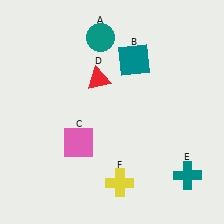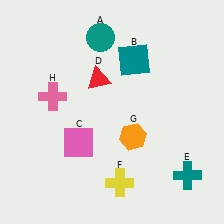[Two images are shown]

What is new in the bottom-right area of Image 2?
An orange hexagon (G) was added in the bottom-right area of Image 2.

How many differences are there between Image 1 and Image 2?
There are 2 differences between the two images.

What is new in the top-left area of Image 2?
A pink cross (H) was added in the top-left area of Image 2.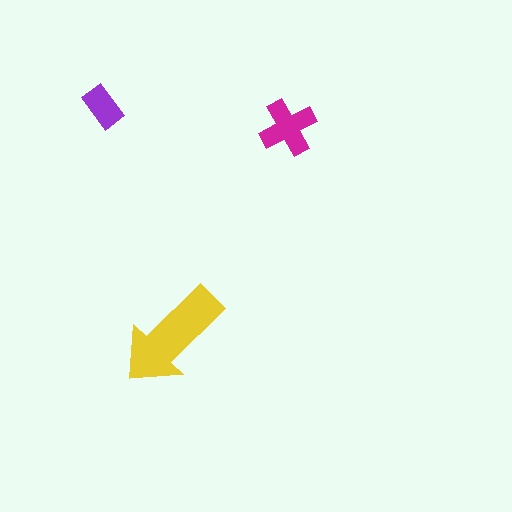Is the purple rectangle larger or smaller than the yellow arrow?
Smaller.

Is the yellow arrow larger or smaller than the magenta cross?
Larger.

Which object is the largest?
The yellow arrow.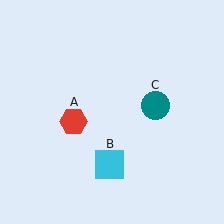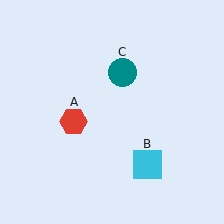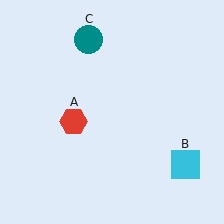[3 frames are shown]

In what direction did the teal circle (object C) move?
The teal circle (object C) moved up and to the left.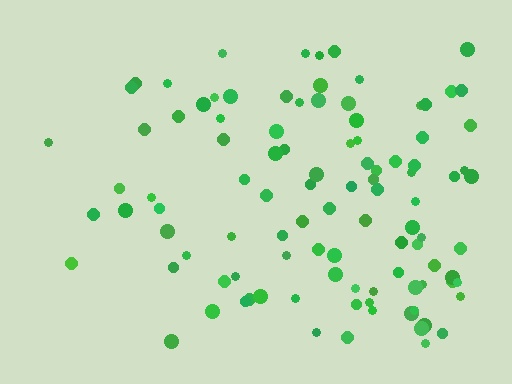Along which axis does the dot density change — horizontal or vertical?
Horizontal.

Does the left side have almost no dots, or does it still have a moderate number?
Still a moderate number, just noticeably fewer than the right.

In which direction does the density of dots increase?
From left to right, with the right side densest.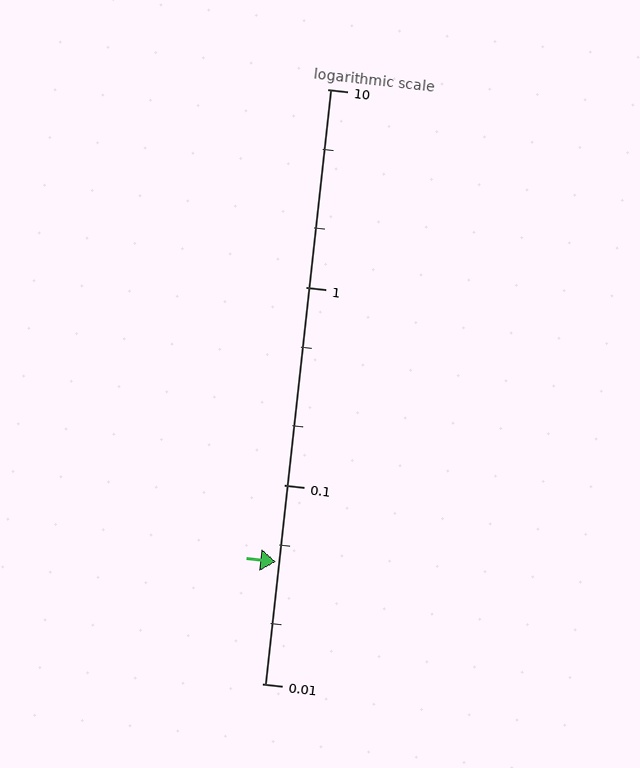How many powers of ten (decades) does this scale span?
The scale spans 3 decades, from 0.01 to 10.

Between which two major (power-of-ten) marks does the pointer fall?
The pointer is between 0.01 and 0.1.